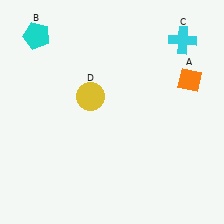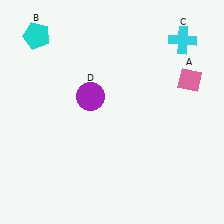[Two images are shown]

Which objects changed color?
A changed from orange to pink. D changed from yellow to purple.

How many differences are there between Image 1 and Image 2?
There are 2 differences between the two images.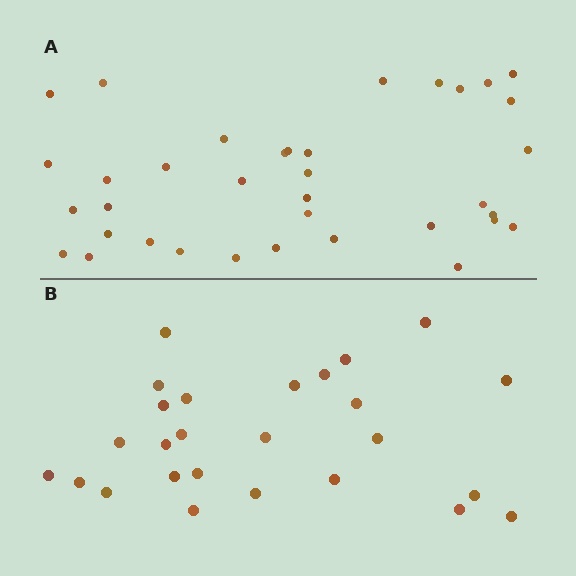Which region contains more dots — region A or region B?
Region A (the top region) has more dots.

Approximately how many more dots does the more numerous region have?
Region A has roughly 10 or so more dots than region B.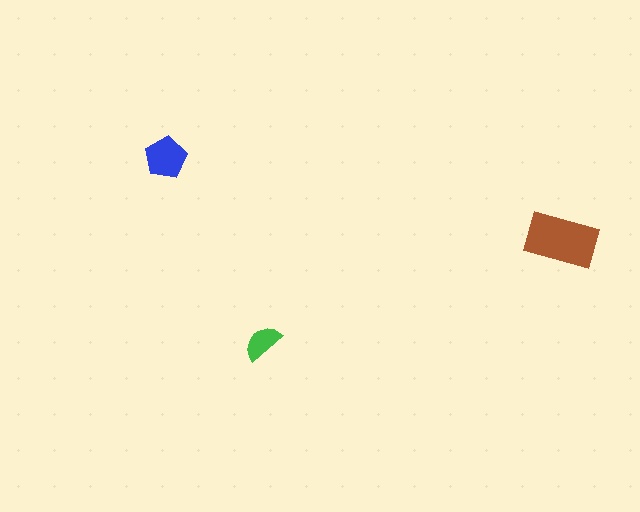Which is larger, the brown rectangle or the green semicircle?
The brown rectangle.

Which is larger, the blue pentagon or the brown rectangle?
The brown rectangle.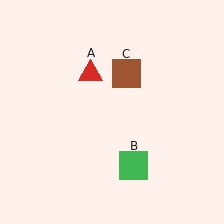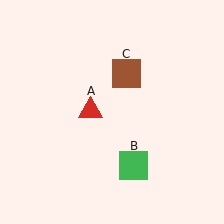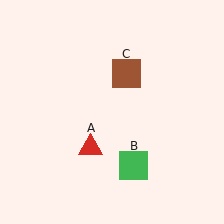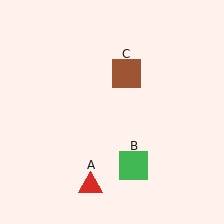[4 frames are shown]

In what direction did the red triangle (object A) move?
The red triangle (object A) moved down.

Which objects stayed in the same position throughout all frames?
Green square (object B) and brown square (object C) remained stationary.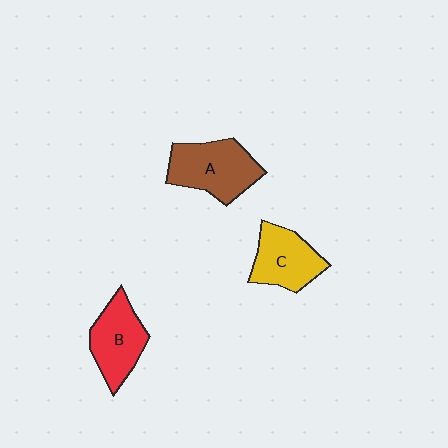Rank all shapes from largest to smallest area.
From largest to smallest: A (brown), B (red), C (yellow).